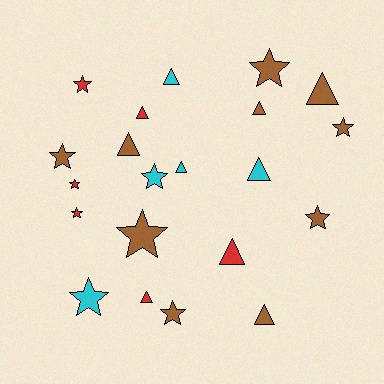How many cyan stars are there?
There are 2 cyan stars.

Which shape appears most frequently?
Star, with 11 objects.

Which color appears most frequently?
Brown, with 10 objects.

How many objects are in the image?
There are 21 objects.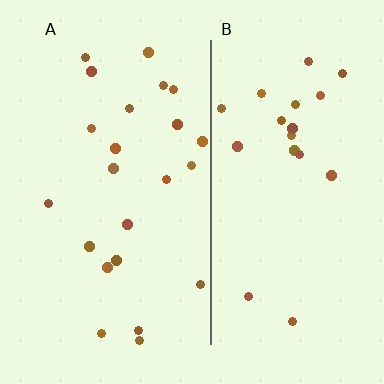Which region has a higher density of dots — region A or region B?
A (the left).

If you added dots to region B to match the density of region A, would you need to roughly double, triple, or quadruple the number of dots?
Approximately double.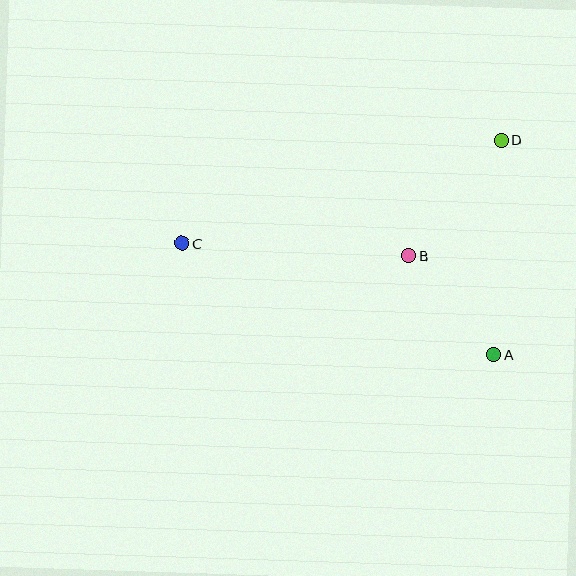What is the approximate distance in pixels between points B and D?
The distance between B and D is approximately 148 pixels.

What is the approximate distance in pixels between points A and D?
The distance between A and D is approximately 215 pixels.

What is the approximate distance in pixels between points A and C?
The distance between A and C is approximately 331 pixels.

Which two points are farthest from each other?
Points C and D are farthest from each other.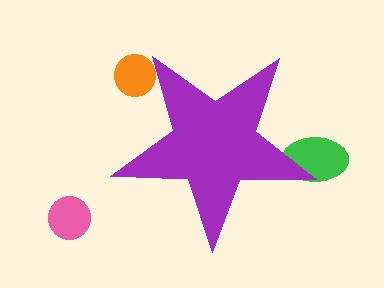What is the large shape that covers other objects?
A purple star.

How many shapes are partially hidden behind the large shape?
2 shapes are partially hidden.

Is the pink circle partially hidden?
No, the pink circle is fully visible.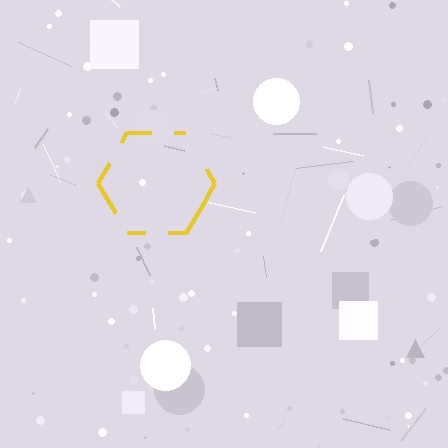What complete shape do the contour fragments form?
The contour fragments form a hexagon.